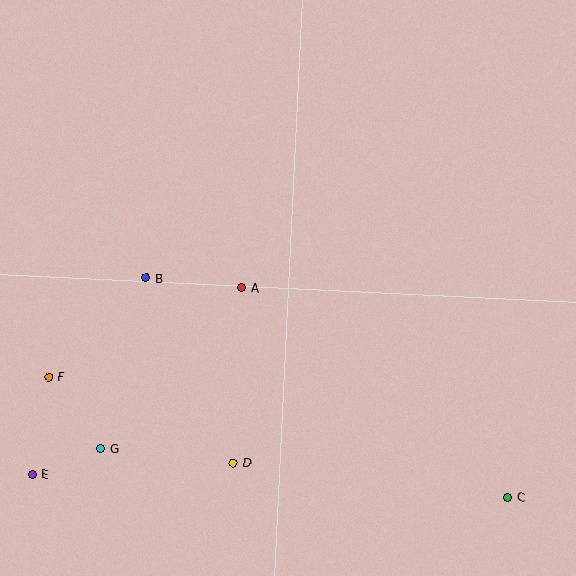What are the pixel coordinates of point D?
Point D is at (233, 463).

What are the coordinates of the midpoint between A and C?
The midpoint between A and C is at (375, 392).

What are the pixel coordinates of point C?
Point C is at (508, 497).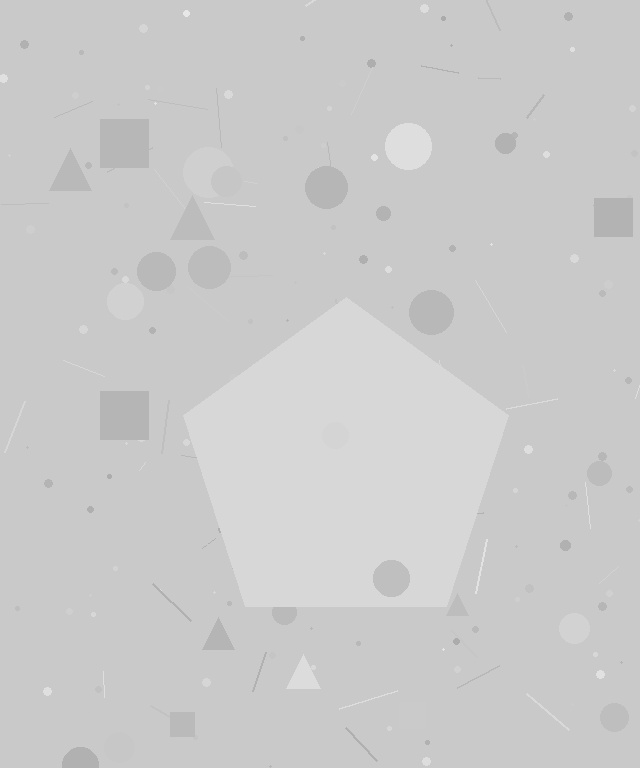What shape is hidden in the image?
A pentagon is hidden in the image.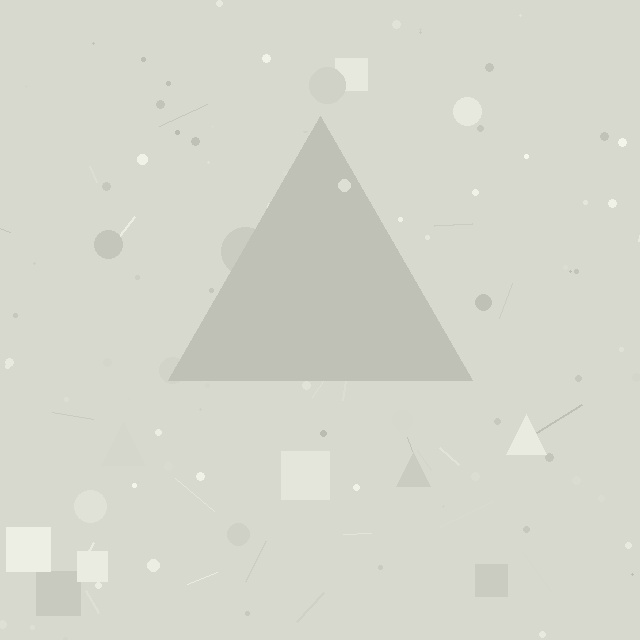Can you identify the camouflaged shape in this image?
The camouflaged shape is a triangle.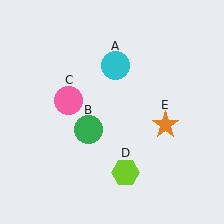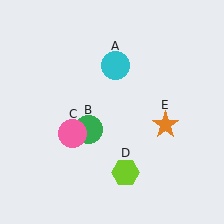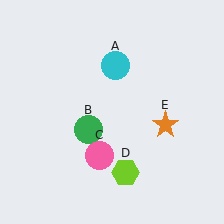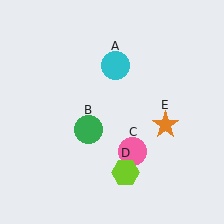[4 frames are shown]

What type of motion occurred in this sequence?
The pink circle (object C) rotated counterclockwise around the center of the scene.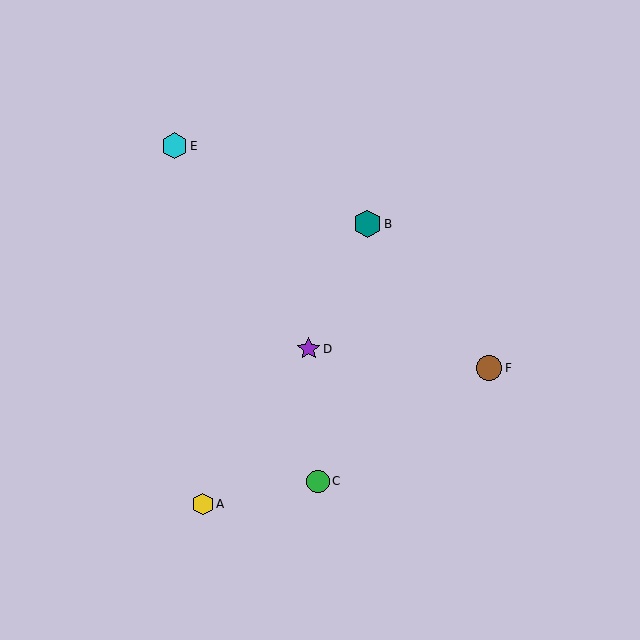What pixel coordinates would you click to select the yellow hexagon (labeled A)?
Click at (203, 504) to select the yellow hexagon A.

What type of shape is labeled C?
Shape C is a green circle.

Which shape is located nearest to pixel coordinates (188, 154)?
The cyan hexagon (labeled E) at (174, 146) is nearest to that location.